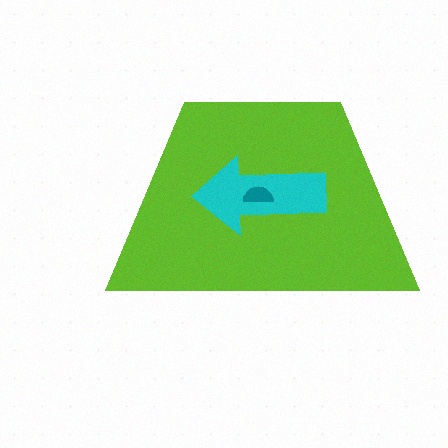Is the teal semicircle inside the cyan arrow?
Yes.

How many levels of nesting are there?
3.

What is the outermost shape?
The lime trapezoid.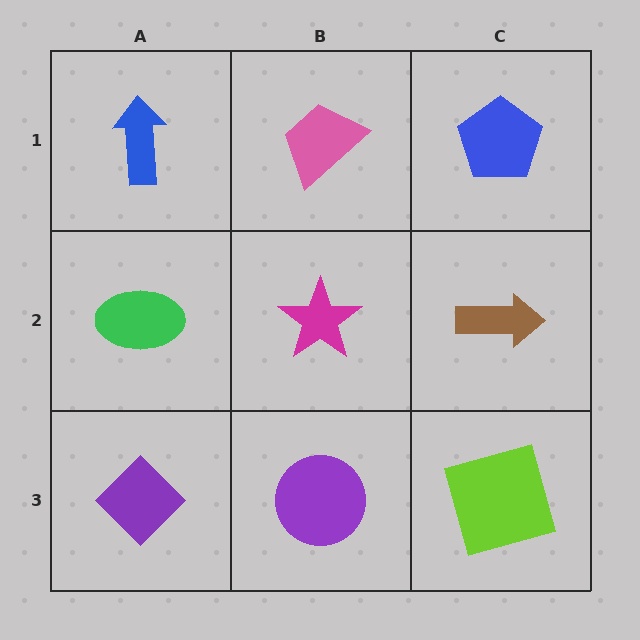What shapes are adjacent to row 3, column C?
A brown arrow (row 2, column C), a purple circle (row 3, column B).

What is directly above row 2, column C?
A blue pentagon.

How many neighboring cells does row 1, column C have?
2.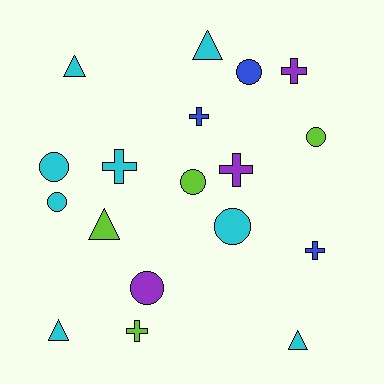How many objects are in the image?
There are 18 objects.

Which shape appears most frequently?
Circle, with 7 objects.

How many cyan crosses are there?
There is 1 cyan cross.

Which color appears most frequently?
Cyan, with 8 objects.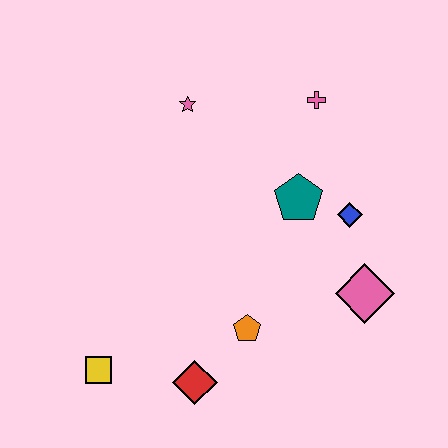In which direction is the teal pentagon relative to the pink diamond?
The teal pentagon is above the pink diamond.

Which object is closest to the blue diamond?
The teal pentagon is closest to the blue diamond.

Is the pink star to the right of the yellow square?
Yes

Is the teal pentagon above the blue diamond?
Yes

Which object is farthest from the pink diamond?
The yellow square is farthest from the pink diamond.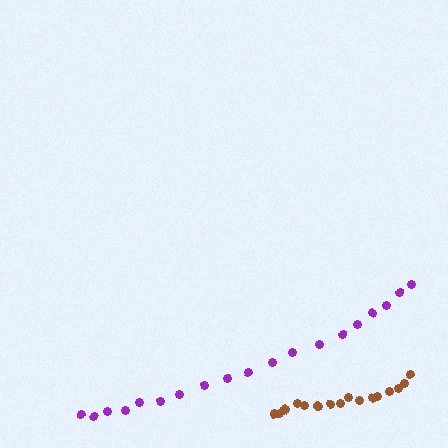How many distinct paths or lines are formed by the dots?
There are 2 distinct paths.